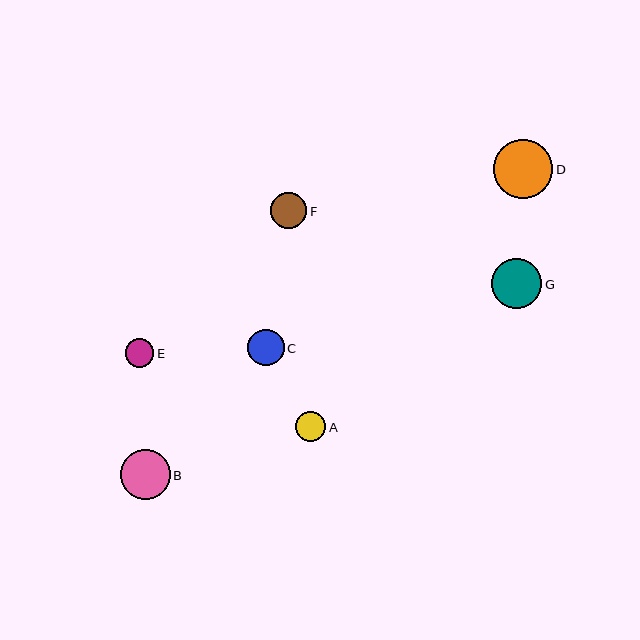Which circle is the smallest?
Circle E is the smallest with a size of approximately 29 pixels.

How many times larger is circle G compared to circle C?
Circle G is approximately 1.4 times the size of circle C.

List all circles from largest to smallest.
From largest to smallest: D, B, G, C, F, A, E.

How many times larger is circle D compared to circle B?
Circle D is approximately 1.2 times the size of circle B.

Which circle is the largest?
Circle D is the largest with a size of approximately 60 pixels.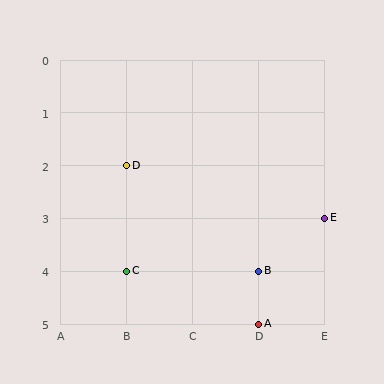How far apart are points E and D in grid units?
Points E and D are 3 columns and 1 row apart (about 3.2 grid units diagonally).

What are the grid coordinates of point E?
Point E is at grid coordinates (E, 3).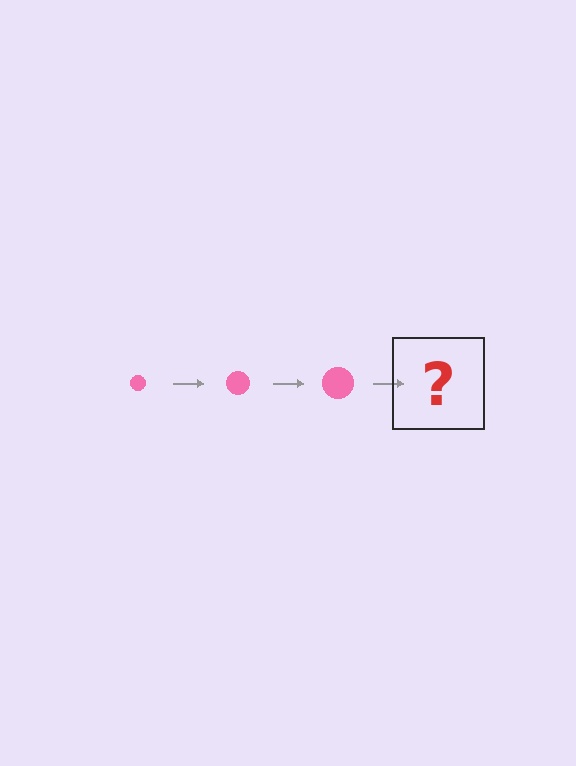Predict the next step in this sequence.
The next step is a pink circle, larger than the previous one.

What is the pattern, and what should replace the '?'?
The pattern is that the circle gets progressively larger each step. The '?' should be a pink circle, larger than the previous one.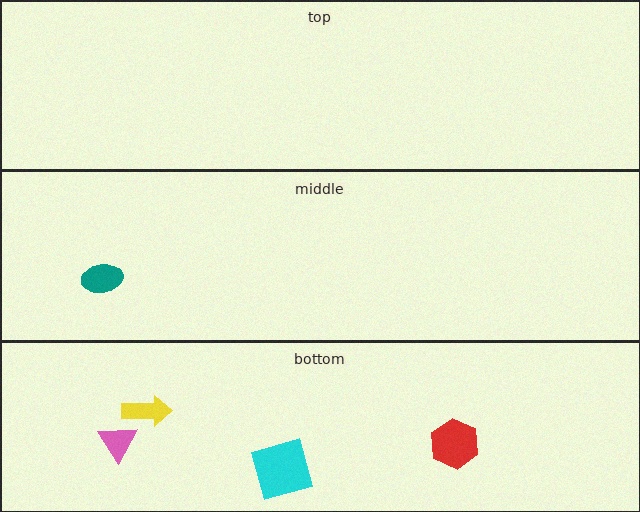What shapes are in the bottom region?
The pink triangle, the red hexagon, the yellow arrow, the cyan square.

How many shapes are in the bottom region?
4.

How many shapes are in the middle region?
1.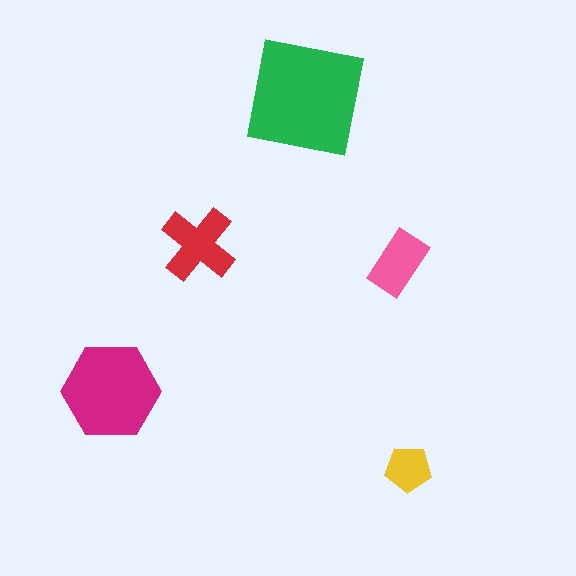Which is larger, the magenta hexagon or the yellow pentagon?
The magenta hexagon.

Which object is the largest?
The green square.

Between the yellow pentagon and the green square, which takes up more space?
The green square.